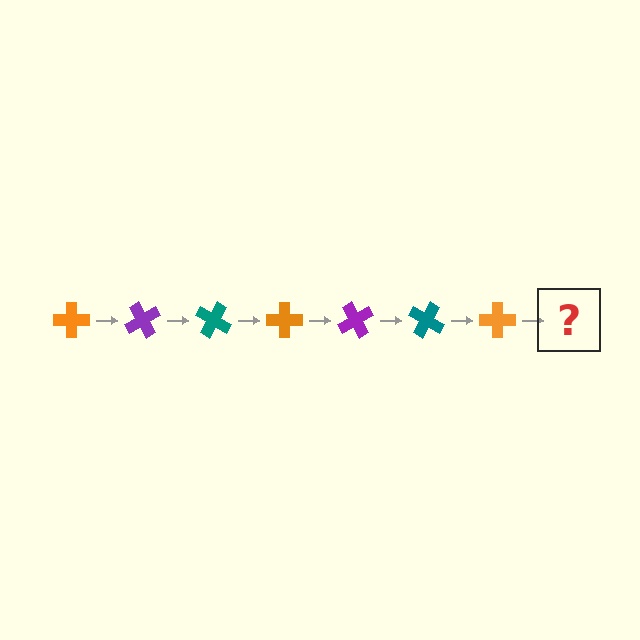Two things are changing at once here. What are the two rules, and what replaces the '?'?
The two rules are that it rotates 60 degrees each step and the color cycles through orange, purple, and teal. The '?' should be a purple cross, rotated 420 degrees from the start.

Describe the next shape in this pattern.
It should be a purple cross, rotated 420 degrees from the start.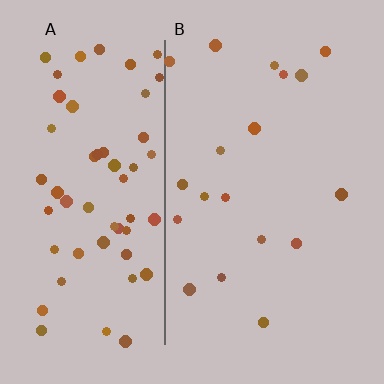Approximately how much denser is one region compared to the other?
Approximately 3.3× — region A over region B.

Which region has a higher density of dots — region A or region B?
A (the left).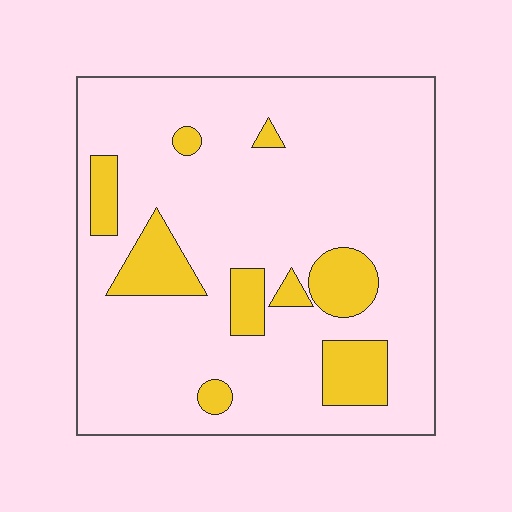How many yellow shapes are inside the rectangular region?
9.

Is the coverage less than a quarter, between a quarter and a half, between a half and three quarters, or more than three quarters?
Less than a quarter.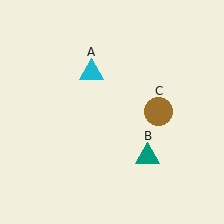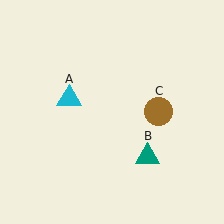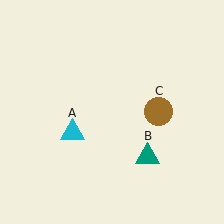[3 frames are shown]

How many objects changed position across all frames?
1 object changed position: cyan triangle (object A).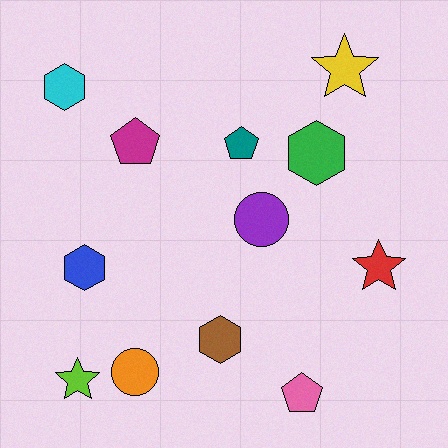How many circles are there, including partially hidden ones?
There are 2 circles.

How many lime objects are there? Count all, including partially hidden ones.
There is 1 lime object.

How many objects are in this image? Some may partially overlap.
There are 12 objects.